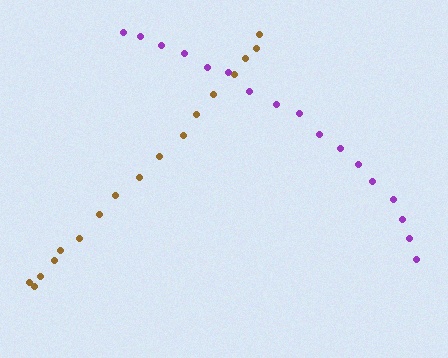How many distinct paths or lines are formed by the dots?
There are 2 distinct paths.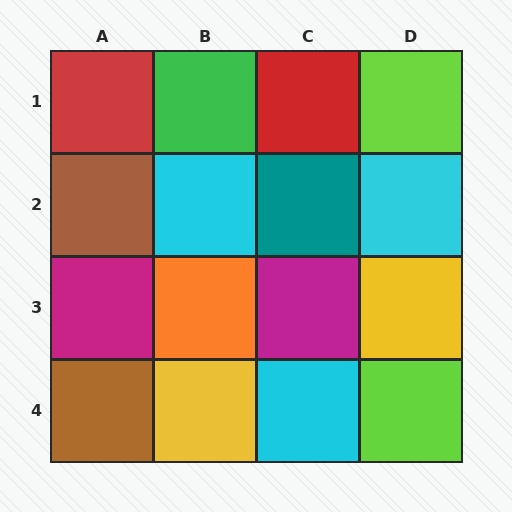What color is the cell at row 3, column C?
Magenta.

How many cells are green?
1 cell is green.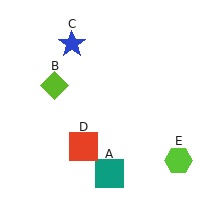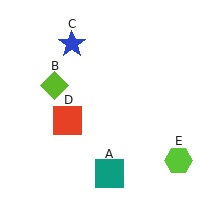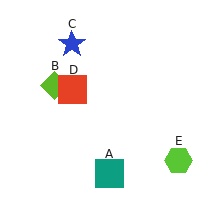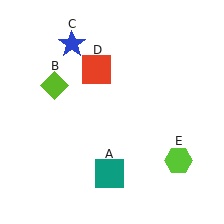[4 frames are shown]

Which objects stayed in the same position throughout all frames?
Teal square (object A) and lime diamond (object B) and blue star (object C) and lime hexagon (object E) remained stationary.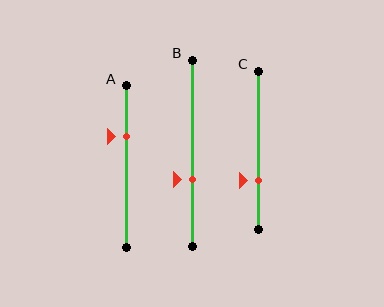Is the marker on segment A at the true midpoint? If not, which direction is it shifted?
No, the marker on segment A is shifted upward by about 19% of the segment length.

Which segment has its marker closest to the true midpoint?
Segment B has its marker closest to the true midpoint.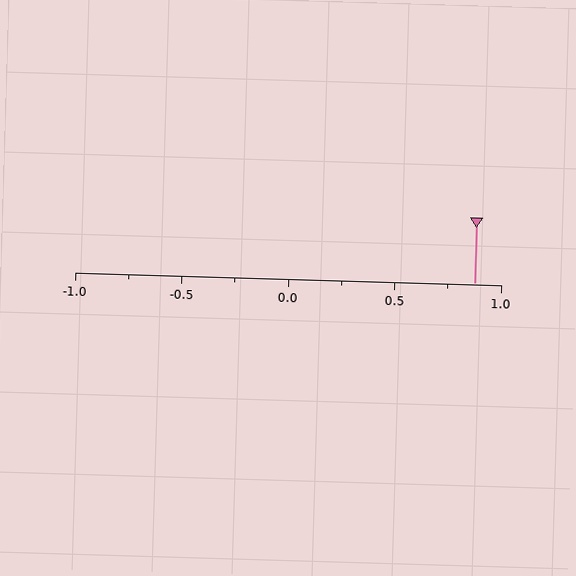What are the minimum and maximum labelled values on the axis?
The axis runs from -1.0 to 1.0.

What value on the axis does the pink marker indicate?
The marker indicates approximately 0.88.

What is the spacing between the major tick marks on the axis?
The major ticks are spaced 0.5 apart.